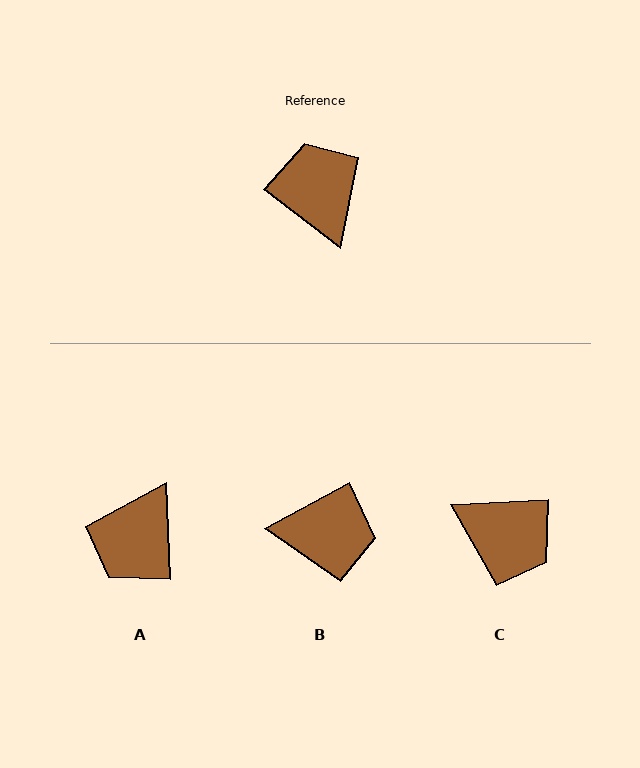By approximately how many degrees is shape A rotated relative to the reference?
Approximately 130 degrees counter-clockwise.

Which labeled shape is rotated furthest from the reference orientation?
C, about 140 degrees away.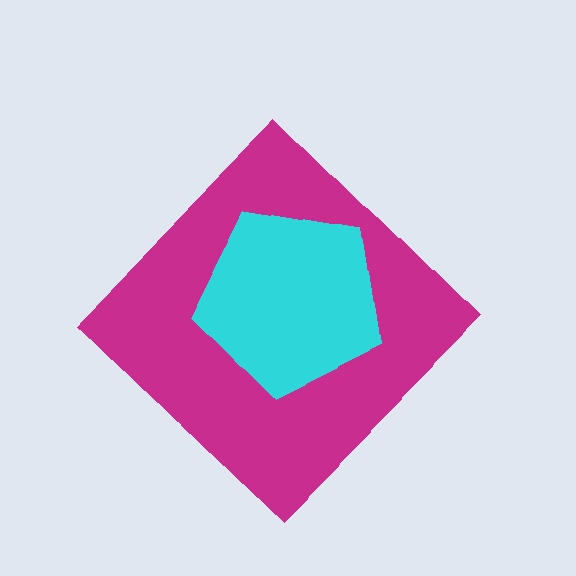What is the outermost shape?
The magenta diamond.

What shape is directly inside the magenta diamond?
The cyan pentagon.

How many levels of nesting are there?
2.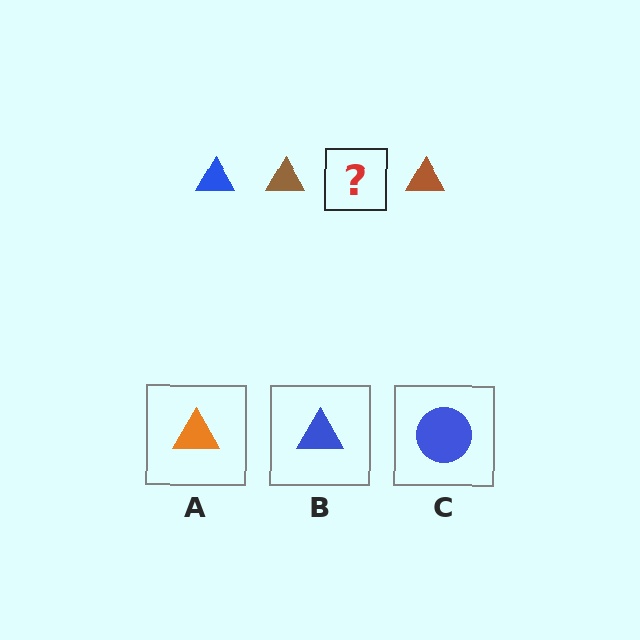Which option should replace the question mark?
Option B.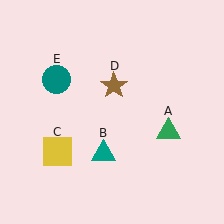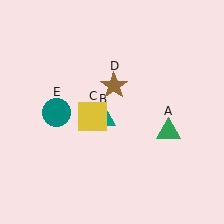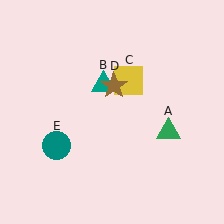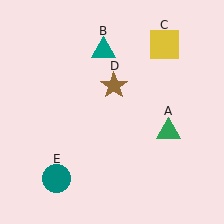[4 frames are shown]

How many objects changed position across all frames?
3 objects changed position: teal triangle (object B), yellow square (object C), teal circle (object E).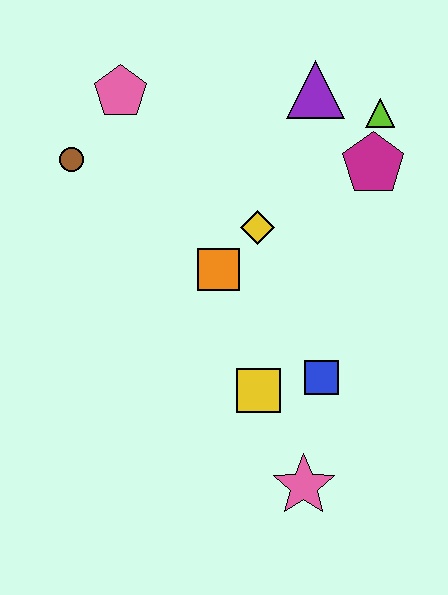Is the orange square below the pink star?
No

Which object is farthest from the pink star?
The pink pentagon is farthest from the pink star.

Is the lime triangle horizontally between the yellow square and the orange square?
No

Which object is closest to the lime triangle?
The magenta pentagon is closest to the lime triangle.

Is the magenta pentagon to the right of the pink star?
Yes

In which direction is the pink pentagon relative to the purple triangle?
The pink pentagon is to the left of the purple triangle.